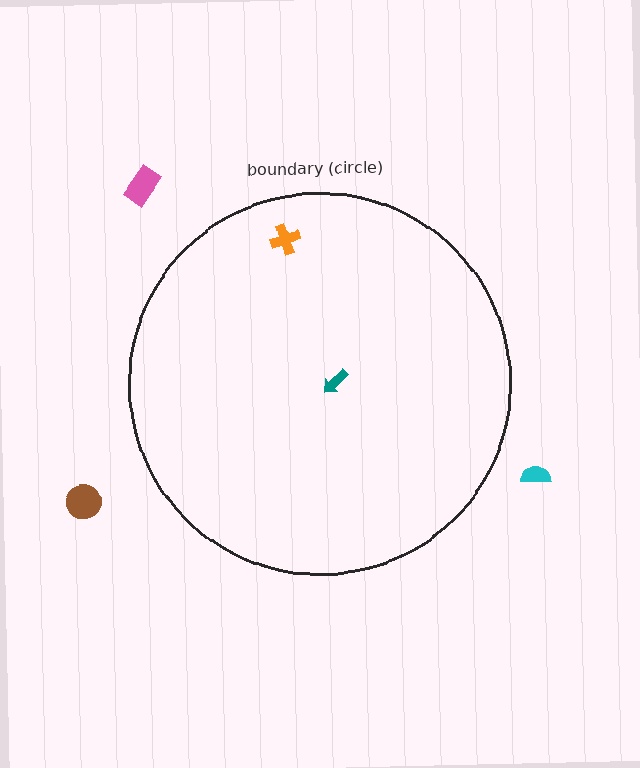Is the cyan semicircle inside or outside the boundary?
Outside.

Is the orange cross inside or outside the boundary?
Inside.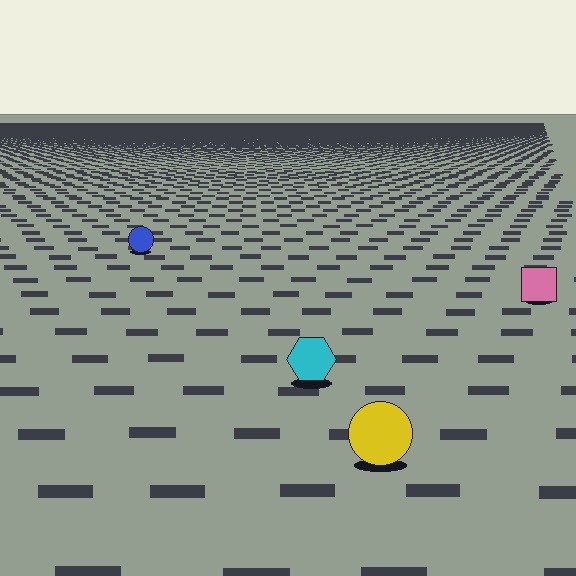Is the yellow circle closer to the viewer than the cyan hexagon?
Yes. The yellow circle is closer — you can tell from the texture gradient: the ground texture is coarser near it.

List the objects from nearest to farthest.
From nearest to farthest: the yellow circle, the cyan hexagon, the pink square, the blue circle.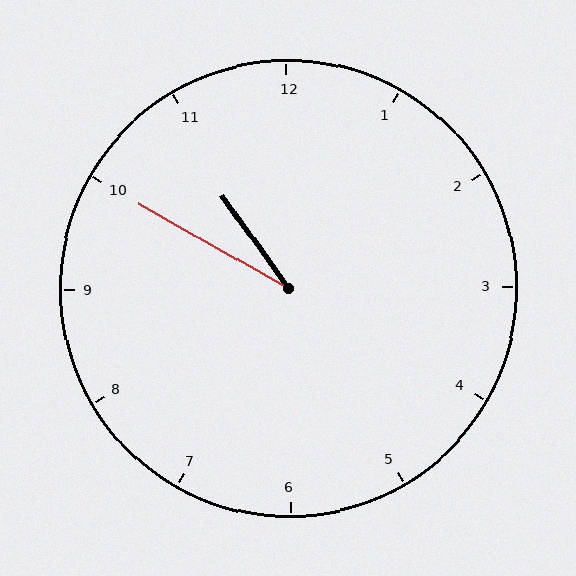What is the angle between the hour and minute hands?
Approximately 25 degrees.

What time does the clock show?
10:50.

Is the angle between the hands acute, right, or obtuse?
It is acute.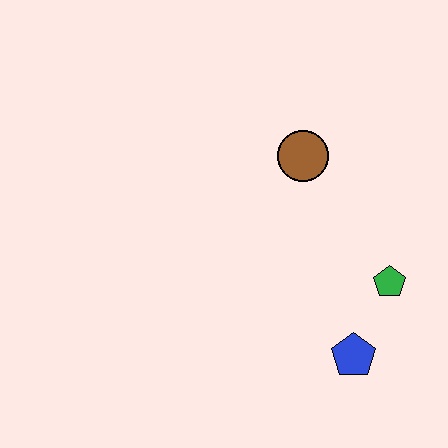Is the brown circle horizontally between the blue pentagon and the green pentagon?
No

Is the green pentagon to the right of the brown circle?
Yes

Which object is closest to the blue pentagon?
The green pentagon is closest to the blue pentagon.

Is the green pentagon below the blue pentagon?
No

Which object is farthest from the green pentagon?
The brown circle is farthest from the green pentagon.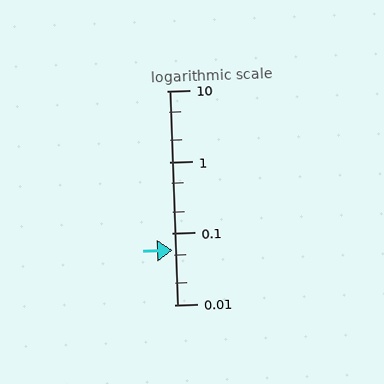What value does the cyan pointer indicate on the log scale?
The pointer indicates approximately 0.058.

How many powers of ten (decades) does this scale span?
The scale spans 3 decades, from 0.01 to 10.